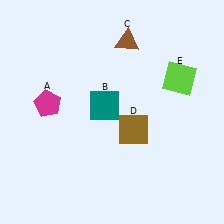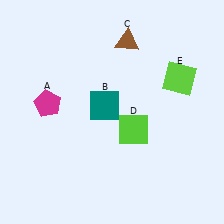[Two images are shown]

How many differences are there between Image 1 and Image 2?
There is 1 difference between the two images.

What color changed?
The square (D) changed from brown in Image 1 to lime in Image 2.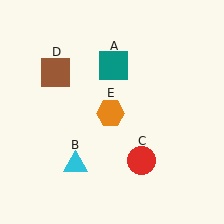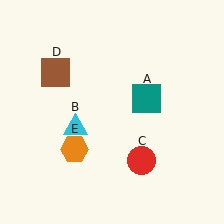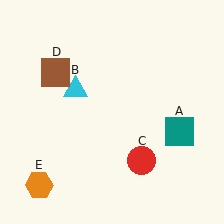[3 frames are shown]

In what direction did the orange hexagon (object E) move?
The orange hexagon (object E) moved down and to the left.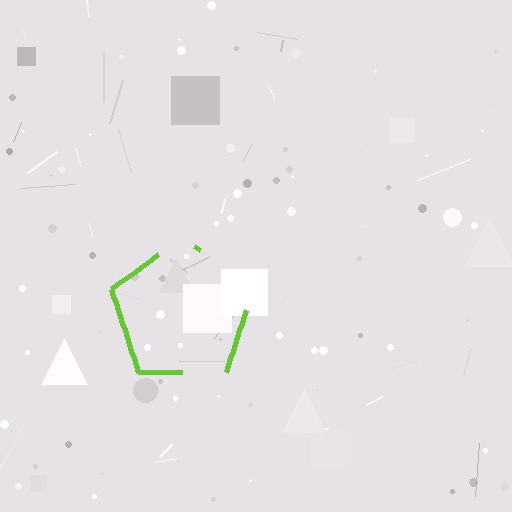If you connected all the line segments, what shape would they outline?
They would outline a pentagon.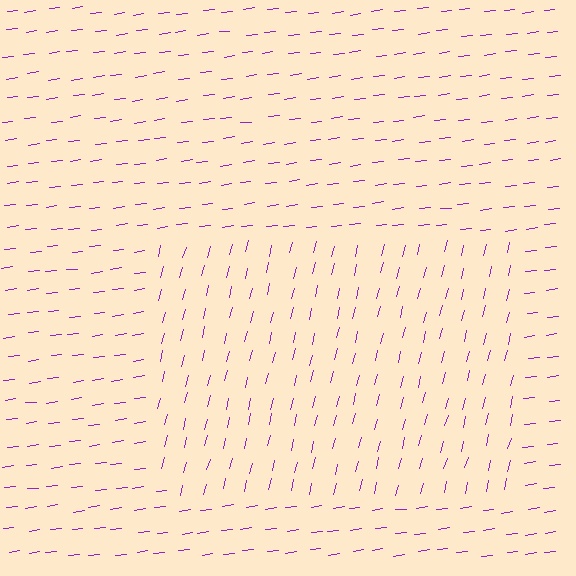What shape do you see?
I see a rectangle.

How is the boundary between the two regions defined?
The boundary is defined purely by a change in line orientation (approximately 69 degrees difference). All lines are the same color and thickness.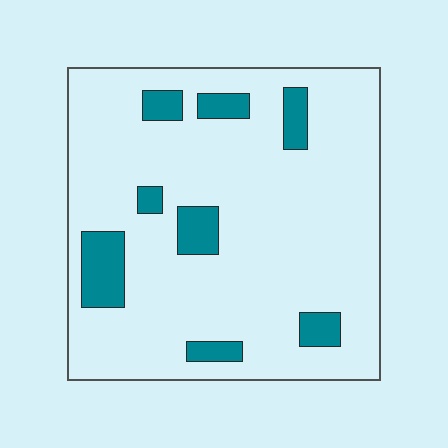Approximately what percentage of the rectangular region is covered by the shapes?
Approximately 15%.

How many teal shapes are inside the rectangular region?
8.